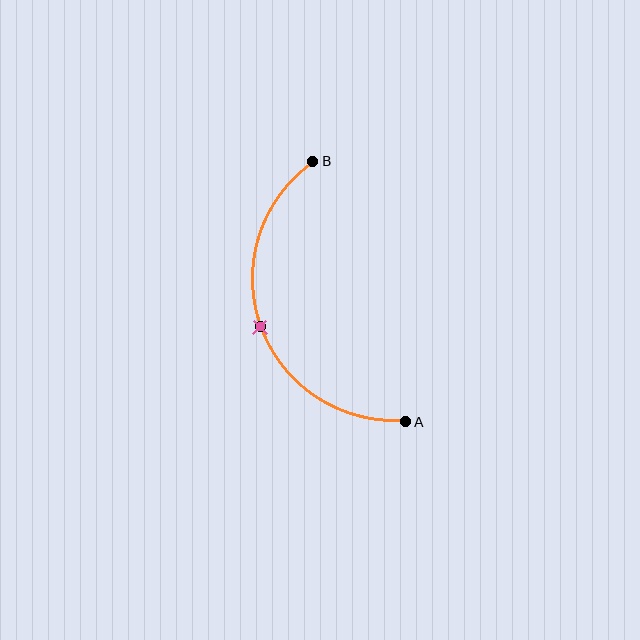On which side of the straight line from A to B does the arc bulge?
The arc bulges to the left of the straight line connecting A and B.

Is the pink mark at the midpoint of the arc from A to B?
Yes. The pink mark lies on the arc at equal arc-length from both A and B — it is the arc midpoint.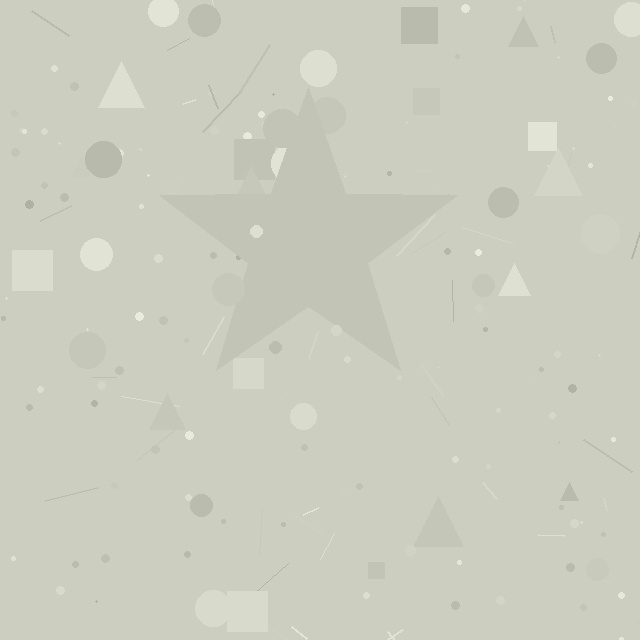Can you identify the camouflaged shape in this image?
The camouflaged shape is a star.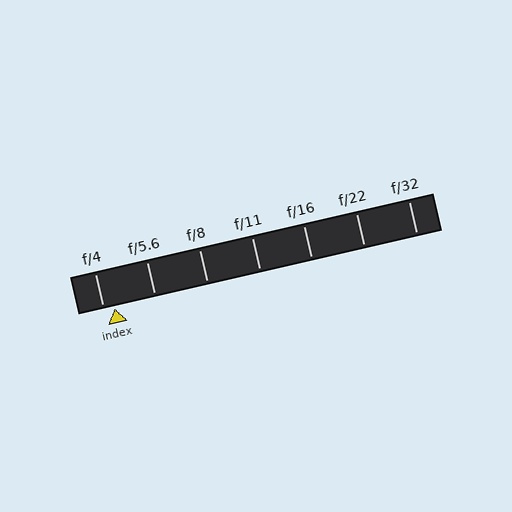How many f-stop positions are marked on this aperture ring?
There are 7 f-stop positions marked.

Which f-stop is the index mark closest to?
The index mark is closest to f/4.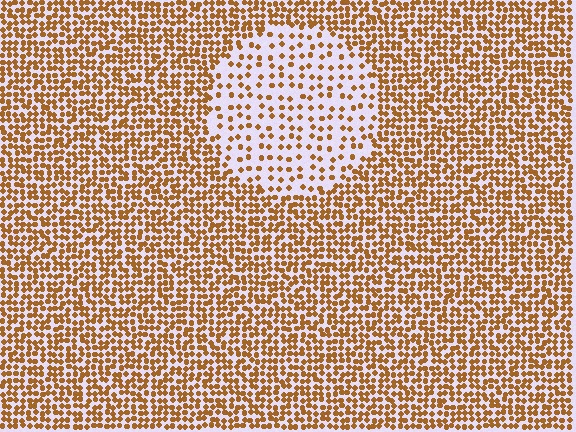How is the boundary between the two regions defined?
The boundary is defined by a change in element density (approximately 2.5x ratio). All elements are the same color, size, and shape.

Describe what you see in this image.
The image contains small brown elements arranged at two different densities. A circle-shaped region is visible where the elements are less densely packed than the surrounding area.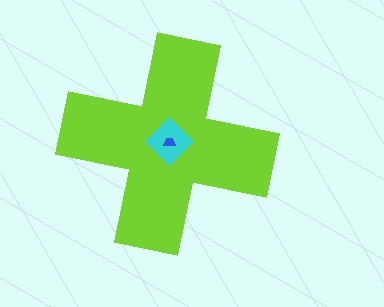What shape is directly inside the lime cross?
The cyan diamond.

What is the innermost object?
The blue trapezoid.